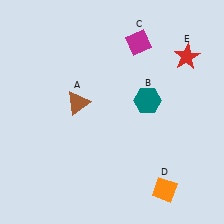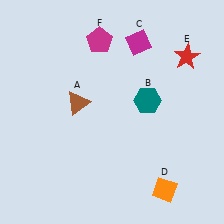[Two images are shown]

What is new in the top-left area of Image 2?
A magenta pentagon (F) was added in the top-left area of Image 2.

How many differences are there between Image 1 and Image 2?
There is 1 difference between the two images.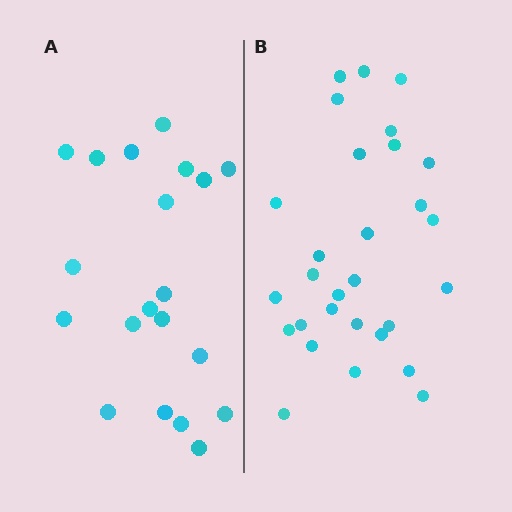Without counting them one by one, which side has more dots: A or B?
Region B (the right region) has more dots.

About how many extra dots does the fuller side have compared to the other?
Region B has roughly 8 or so more dots than region A.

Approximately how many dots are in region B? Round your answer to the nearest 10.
About 30 dots. (The exact count is 29, which rounds to 30.)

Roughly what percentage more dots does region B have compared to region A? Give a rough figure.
About 45% more.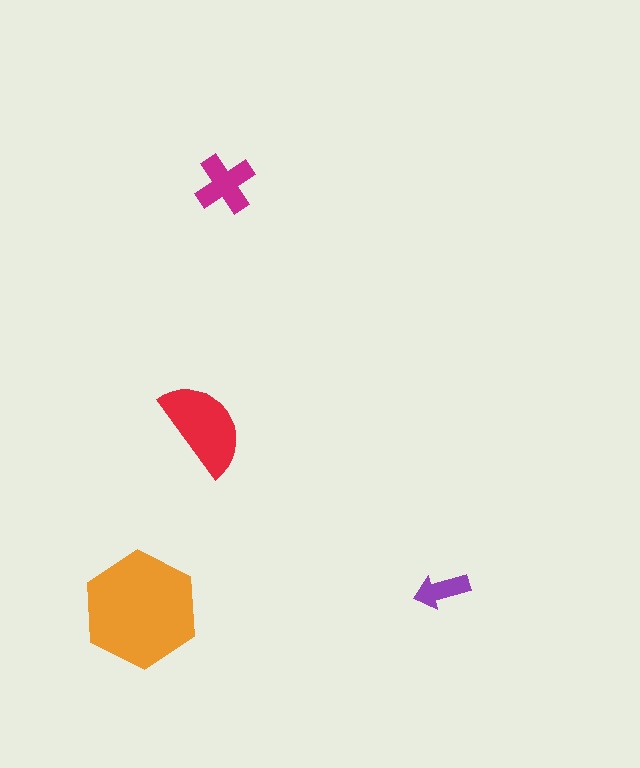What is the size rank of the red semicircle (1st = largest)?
2nd.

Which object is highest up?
The magenta cross is topmost.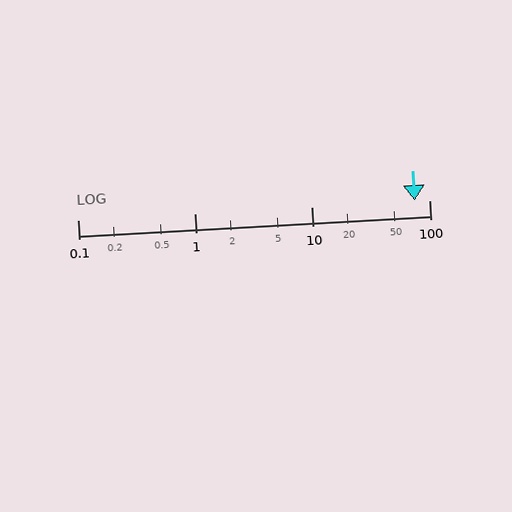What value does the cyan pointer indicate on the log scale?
The pointer indicates approximately 75.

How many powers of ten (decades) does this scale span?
The scale spans 3 decades, from 0.1 to 100.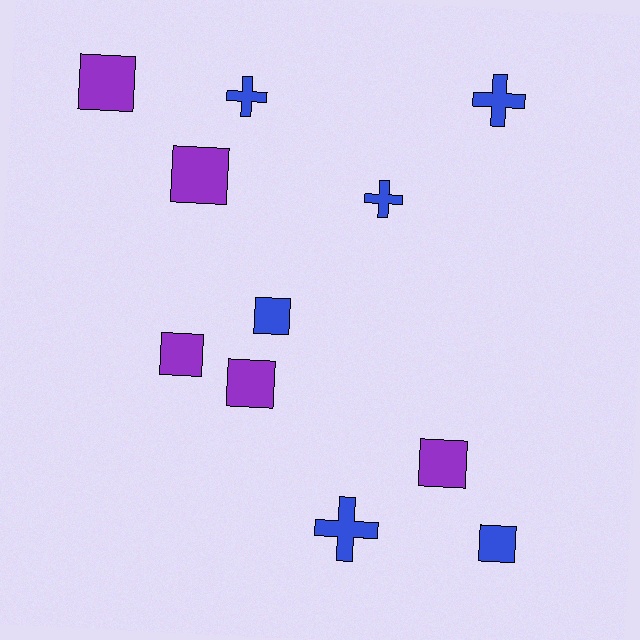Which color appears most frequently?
Blue, with 6 objects.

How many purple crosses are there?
There are no purple crosses.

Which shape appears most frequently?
Square, with 7 objects.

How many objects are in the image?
There are 11 objects.